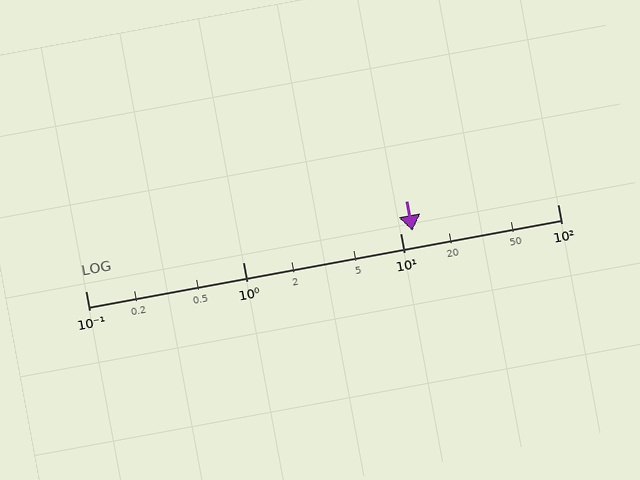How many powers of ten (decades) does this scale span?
The scale spans 3 decades, from 0.1 to 100.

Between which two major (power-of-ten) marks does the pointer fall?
The pointer is between 10 and 100.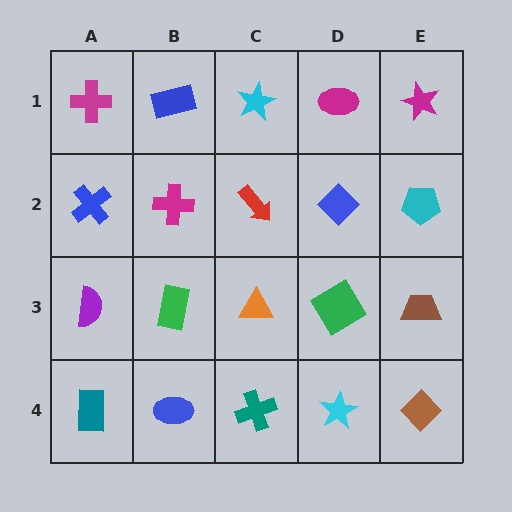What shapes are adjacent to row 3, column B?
A magenta cross (row 2, column B), a blue ellipse (row 4, column B), a purple semicircle (row 3, column A), an orange triangle (row 3, column C).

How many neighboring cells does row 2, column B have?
4.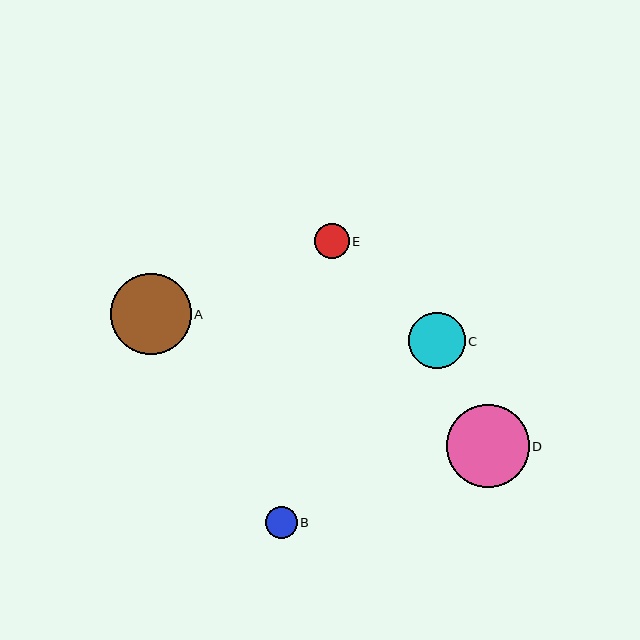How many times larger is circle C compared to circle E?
Circle C is approximately 1.6 times the size of circle E.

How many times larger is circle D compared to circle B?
Circle D is approximately 2.6 times the size of circle B.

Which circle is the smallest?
Circle B is the smallest with a size of approximately 32 pixels.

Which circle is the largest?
Circle D is the largest with a size of approximately 83 pixels.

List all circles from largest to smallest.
From largest to smallest: D, A, C, E, B.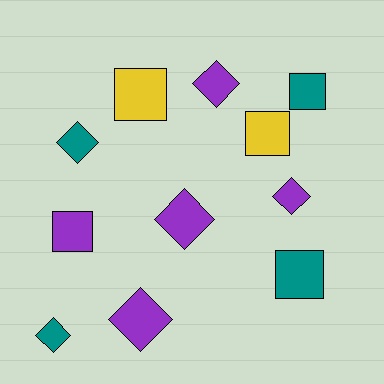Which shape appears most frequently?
Diamond, with 6 objects.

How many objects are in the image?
There are 11 objects.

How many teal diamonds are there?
There are 2 teal diamonds.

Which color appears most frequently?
Purple, with 5 objects.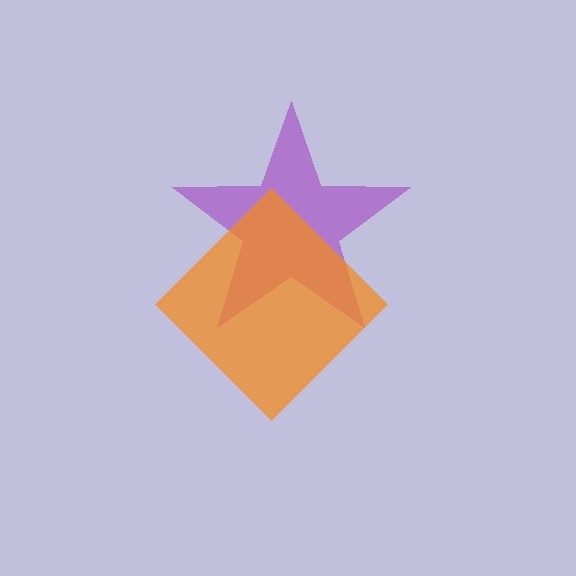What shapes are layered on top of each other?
The layered shapes are: a purple star, an orange diamond.